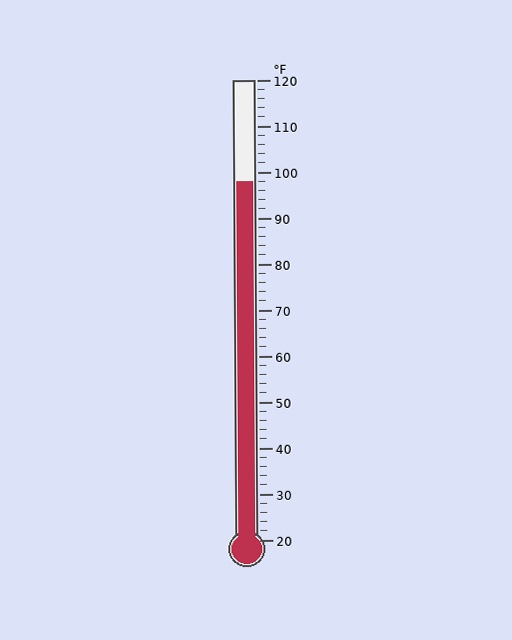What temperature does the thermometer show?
The thermometer shows approximately 98°F.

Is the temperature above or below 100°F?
The temperature is below 100°F.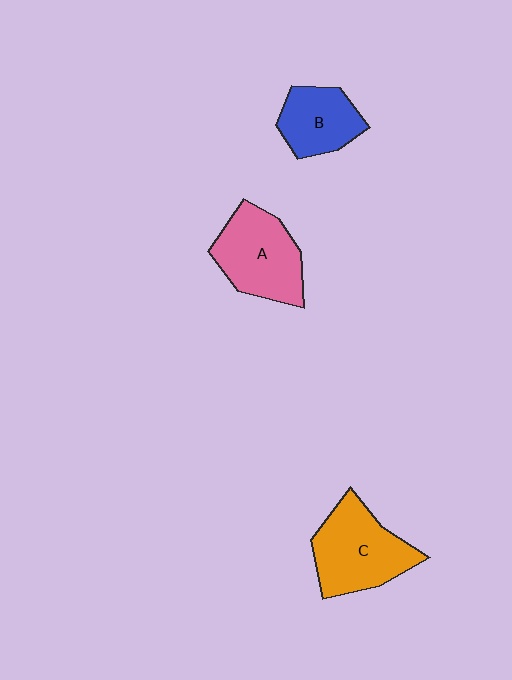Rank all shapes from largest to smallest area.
From largest to smallest: C (orange), A (pink), B (blue).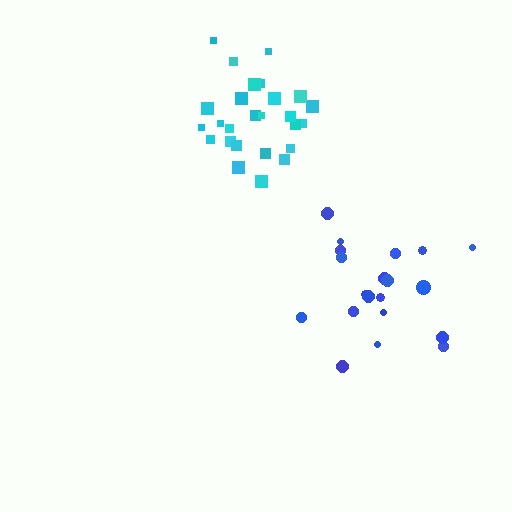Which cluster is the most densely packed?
Cyan.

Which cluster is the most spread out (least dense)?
Blue.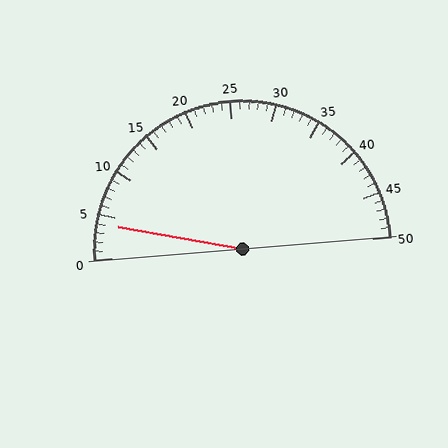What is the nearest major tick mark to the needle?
The nearest major tick mark is 5.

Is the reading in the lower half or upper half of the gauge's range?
The reading is in the lower half of the range (0 to 50).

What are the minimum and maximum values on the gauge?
The gauge ranges from 0 to 50.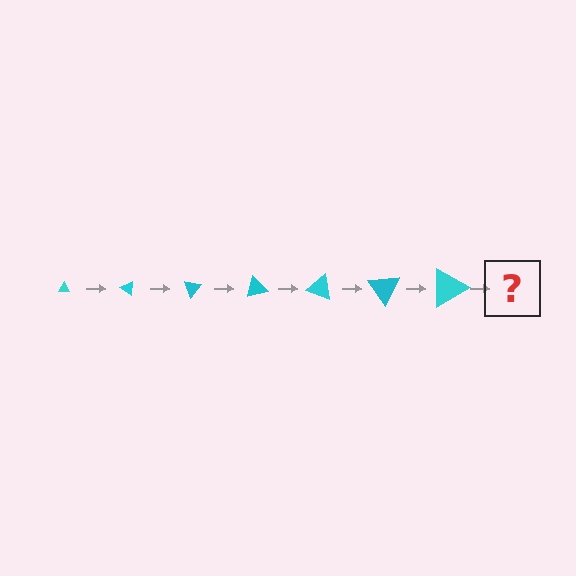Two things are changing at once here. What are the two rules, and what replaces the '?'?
The two rules are that the triangle grows larger each step and it rotates 35 degrees each step. The '?' should be a triangle, larger than the previous one and rotated 245 degrees from the start.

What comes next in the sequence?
The next element should be a triangle, larger than the previous one and rotated 245 degrees from the start.